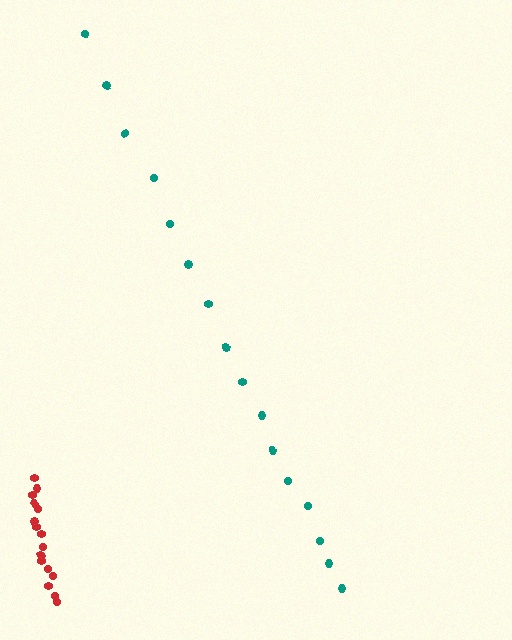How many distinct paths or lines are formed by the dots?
There are 2 distinct paths.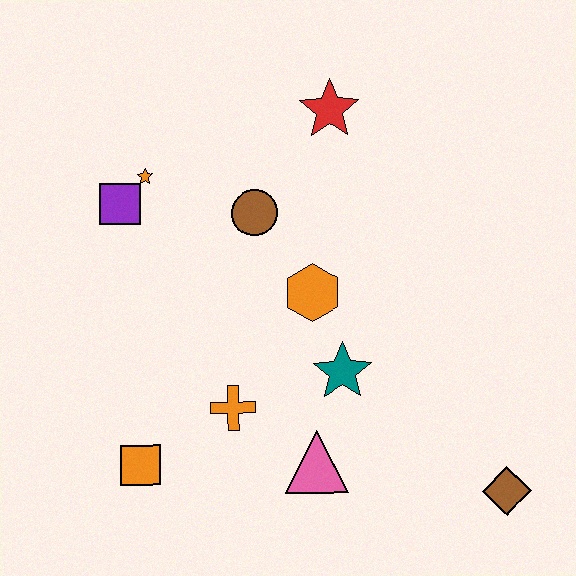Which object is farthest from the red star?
The brown diamond is farthest from the red star.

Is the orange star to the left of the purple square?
No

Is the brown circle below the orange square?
No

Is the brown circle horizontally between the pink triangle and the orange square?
Yes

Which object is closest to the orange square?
The orange cross is closest to the orange square.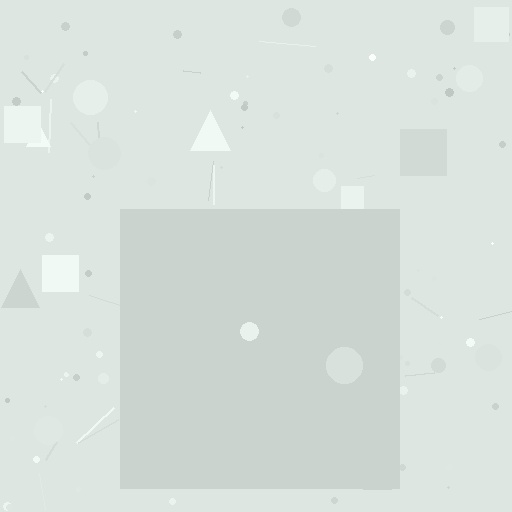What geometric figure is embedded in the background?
A square is embedded in the background.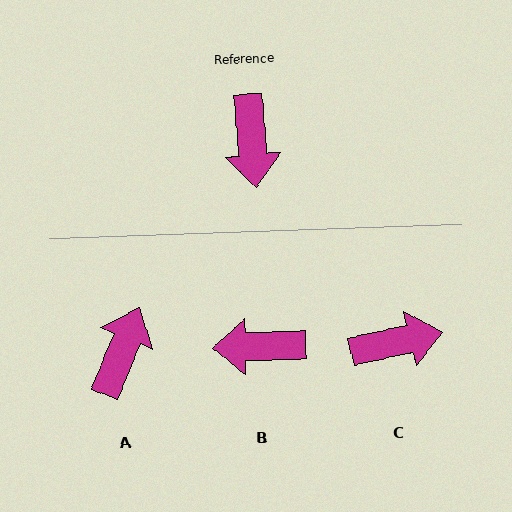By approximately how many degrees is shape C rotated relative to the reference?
Approximately 97 degrees counter-clockwise.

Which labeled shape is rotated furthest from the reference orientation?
A, about 153 degrees away.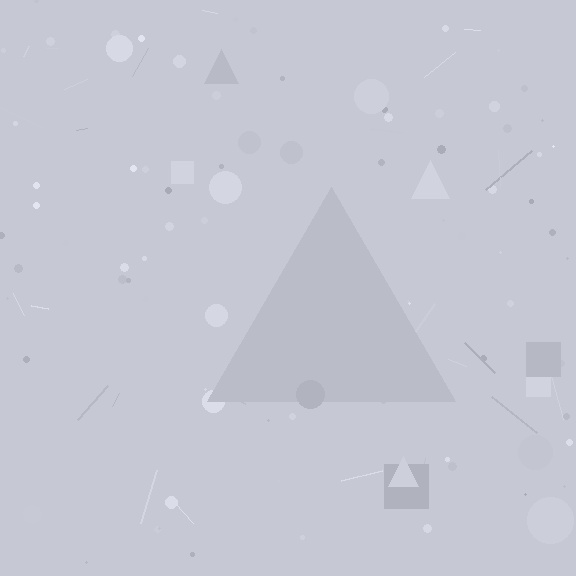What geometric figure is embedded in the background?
A triangle is embedded in the background.